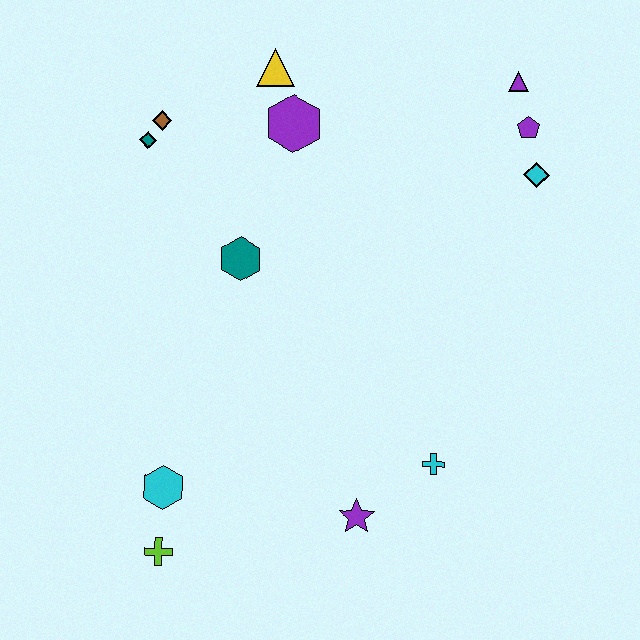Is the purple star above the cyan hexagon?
No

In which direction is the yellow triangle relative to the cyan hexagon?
The yellow triangle is above the cyan hexagon.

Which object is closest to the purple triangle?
The purple pentagon is closest to the purple triangle.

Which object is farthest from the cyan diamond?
The lime cross is farthest from the cyan diamond.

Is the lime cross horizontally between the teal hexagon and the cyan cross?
No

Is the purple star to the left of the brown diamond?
No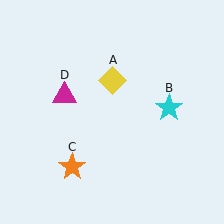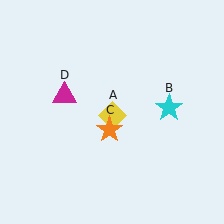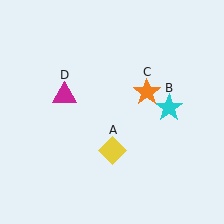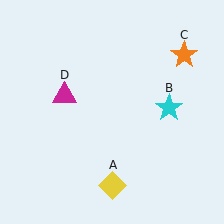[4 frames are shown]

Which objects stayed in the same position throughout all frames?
Cyan star (object B) and magenta triangle (object D) remained stationary.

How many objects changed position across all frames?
2 objects changed position: yellow diamond (object A), orange star (object C).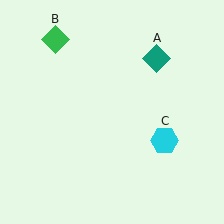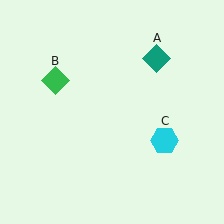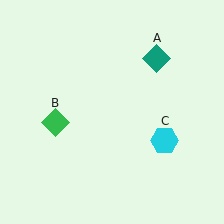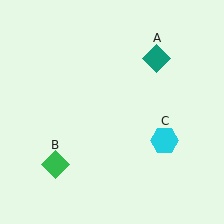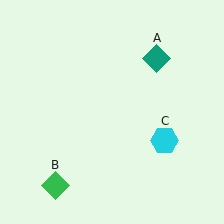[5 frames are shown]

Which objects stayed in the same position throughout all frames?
Teal diamond (object A) and cyan hexagon (object C) remained stationary.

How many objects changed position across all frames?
1 object changed position: green diamond (object B).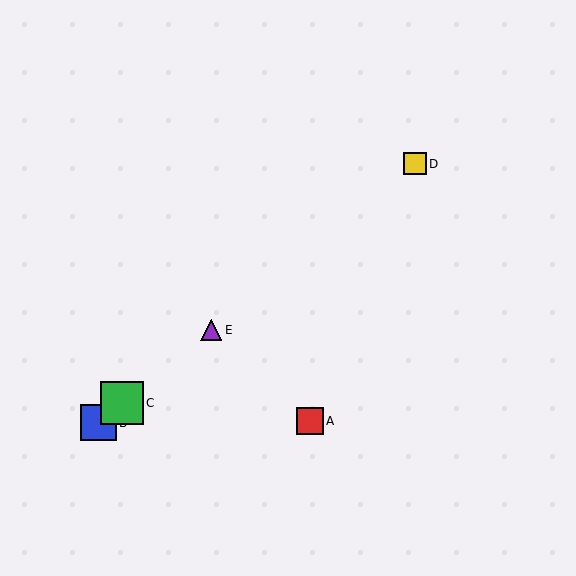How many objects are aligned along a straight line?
4 objects (B, C, D, E) are aligned along a straight line.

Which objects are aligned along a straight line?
Objects B, C, D, E are aligned along a straight line.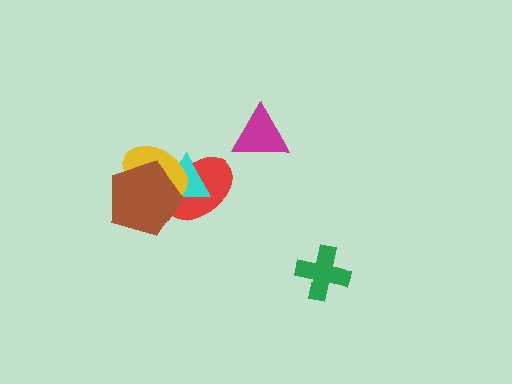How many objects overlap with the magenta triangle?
0 objects overlap with the magenta triangle.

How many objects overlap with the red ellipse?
3 objects overlap with the red ellipse.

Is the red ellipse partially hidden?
Yes, it is partially covered by another shape.